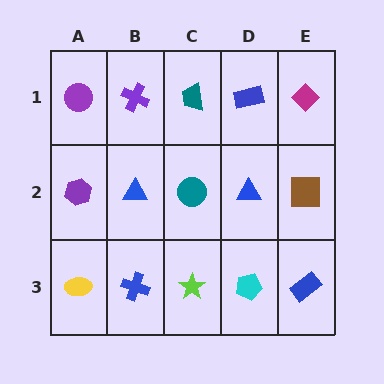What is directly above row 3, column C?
A teal circle.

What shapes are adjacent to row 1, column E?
A brown square (row 2, column E), a blue rectangle (row 1, column D).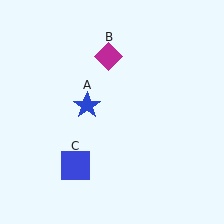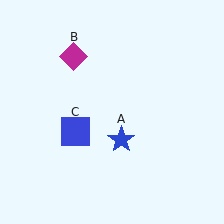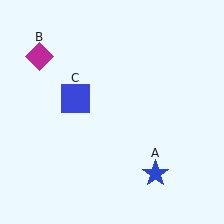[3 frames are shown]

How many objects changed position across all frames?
3 objects changed position: blue star (object A), magenta diamond (object B), blue square (object C).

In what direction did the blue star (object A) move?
The blue star (object A) moved down and to the right.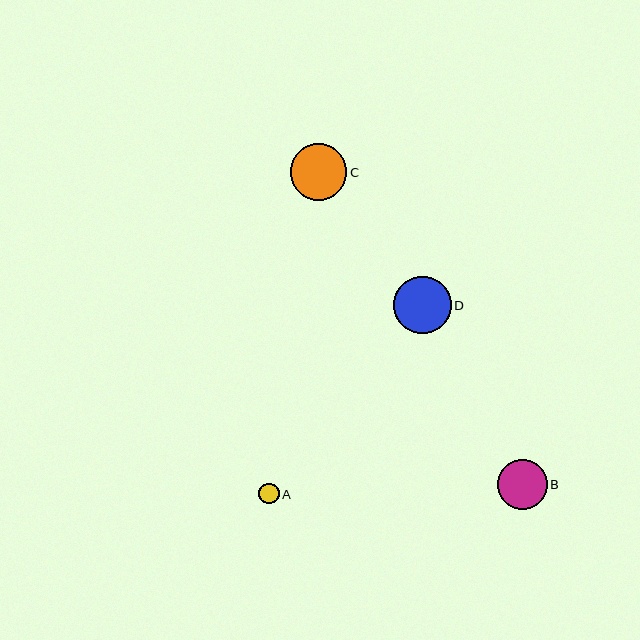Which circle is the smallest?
Circle A is the smallest with a size of approximately 21 pixels.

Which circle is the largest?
Circle D is the largest with a size of approximately 57 pixels.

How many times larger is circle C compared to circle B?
Circle C is approximately 1.1 times the size of circle B.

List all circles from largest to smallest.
From largest to smallest: D, C, B, A.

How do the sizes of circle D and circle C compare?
Circle D and circle C are approximately the same size.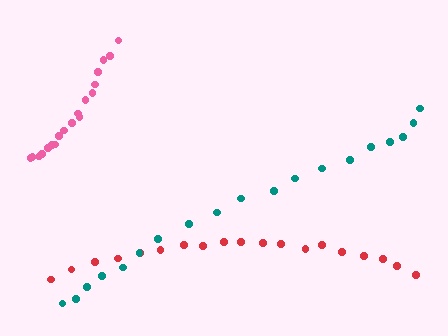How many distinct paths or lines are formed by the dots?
There are 3 distinct paths.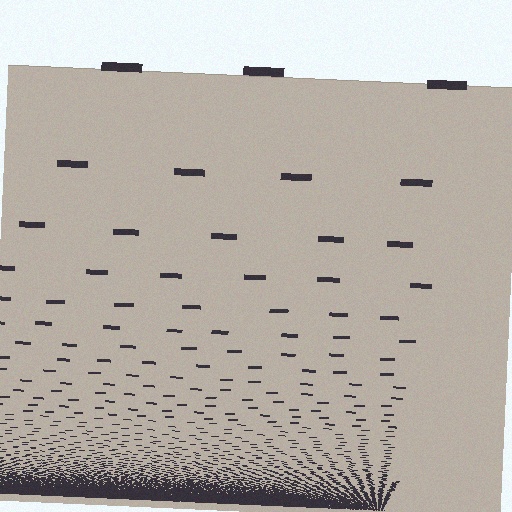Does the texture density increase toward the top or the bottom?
Density increases toward the bottom.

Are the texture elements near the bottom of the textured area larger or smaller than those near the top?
Smaller. The gradient is inverted — elements near the bottom are smaller and denser.